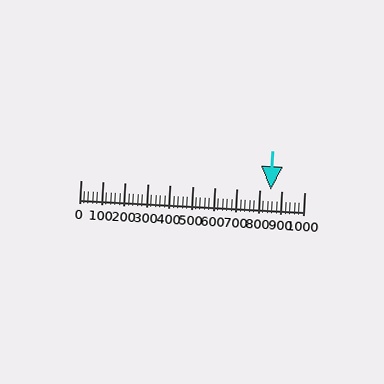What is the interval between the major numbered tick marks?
The major tick marks are spaced 100 units apart.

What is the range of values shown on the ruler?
The ruler shows values from 0 to 1000.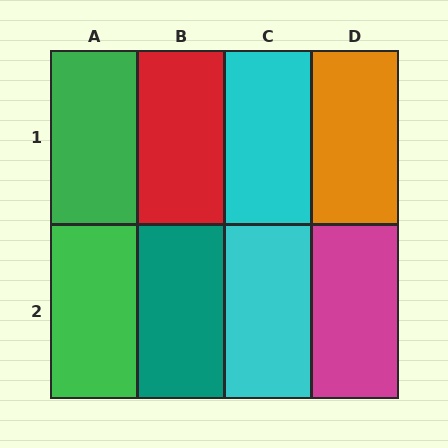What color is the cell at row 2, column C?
Cyan.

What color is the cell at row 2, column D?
Magenta.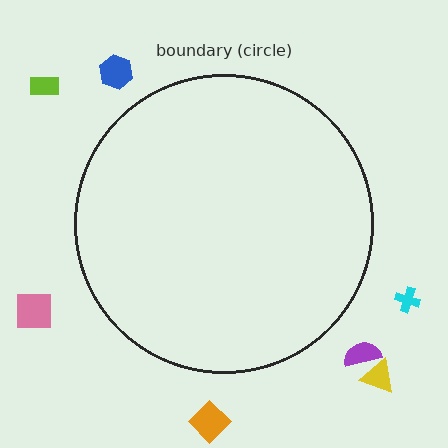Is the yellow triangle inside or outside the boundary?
Outside.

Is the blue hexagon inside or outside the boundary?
Outside.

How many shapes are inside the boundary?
0 inside, 7 outside.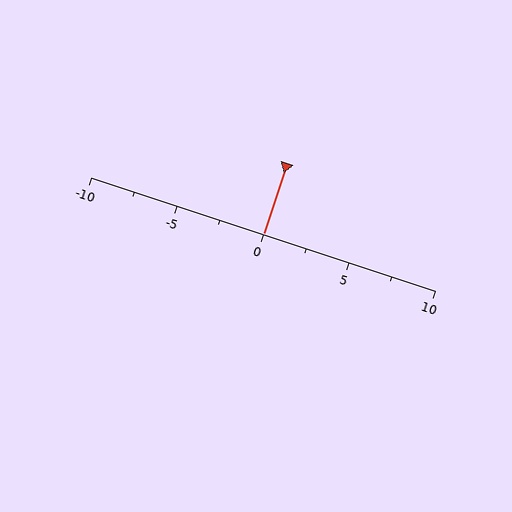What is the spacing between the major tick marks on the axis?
The major ticks are spaced 5 apart.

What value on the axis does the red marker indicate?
The marker indicates approximately 0.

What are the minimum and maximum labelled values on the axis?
The axis runs from -10 to 10.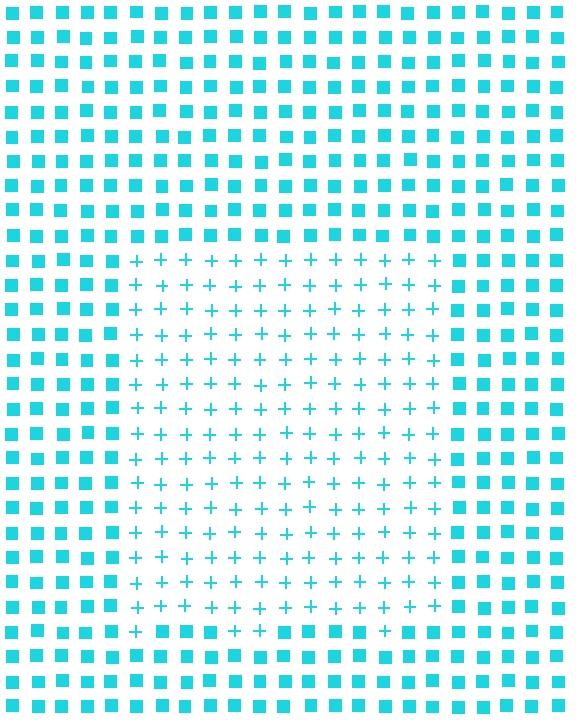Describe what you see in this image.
The image is filled with small cyan elements arranged in a uniform grid. A rectangle-shaped region contains plus signs, while the surrounding area contains squares. The boundary is defined purely by the change in element shape.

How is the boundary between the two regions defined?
The boundary is defined by a change in element shape: plus signs inside vs. squares outside. All elements share the same color and spacing.